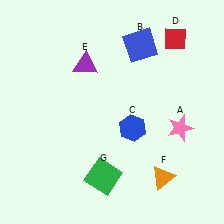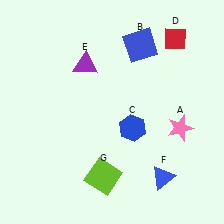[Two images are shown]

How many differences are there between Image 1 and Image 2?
There are 2 differences between the two images.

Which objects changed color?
F changed from orange to blue. G changed from green to lime.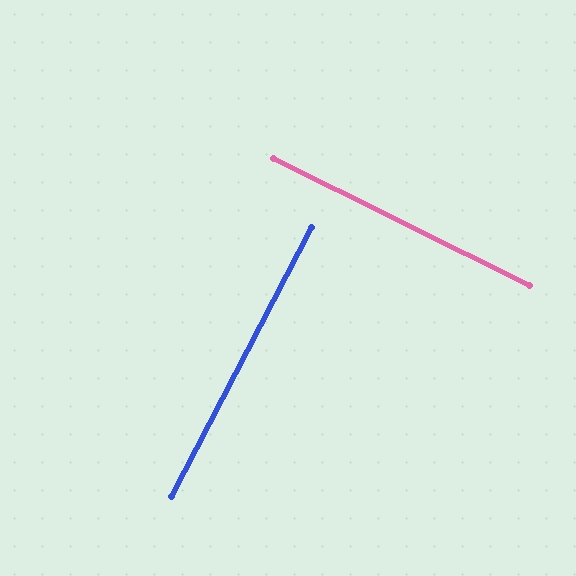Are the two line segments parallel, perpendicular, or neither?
Perpendicular — they meet at approximately 89°.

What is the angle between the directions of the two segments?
Approximately 89 degrees.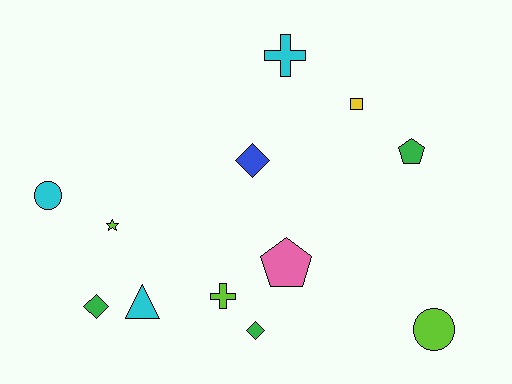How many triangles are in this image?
There is 1 triangle.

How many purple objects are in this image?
There are no purple objects.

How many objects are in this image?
There are 12 objects.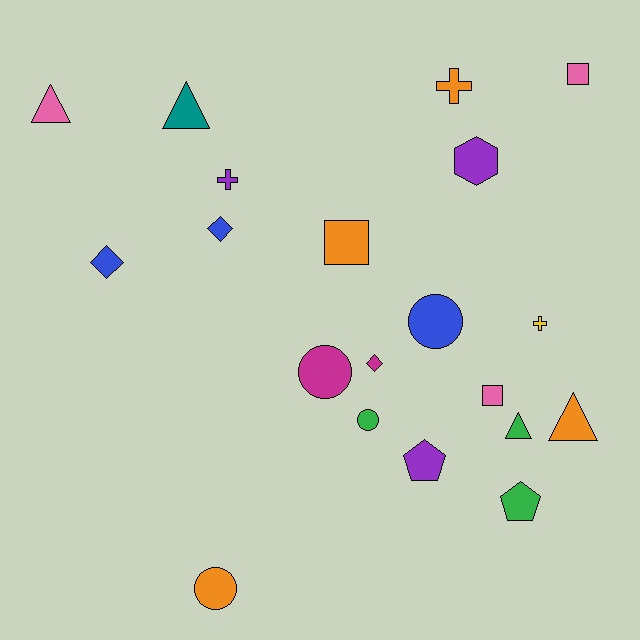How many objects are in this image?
There are 20 objects.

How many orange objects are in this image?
There are 4 orange objects.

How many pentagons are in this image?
There are 2 pentagons.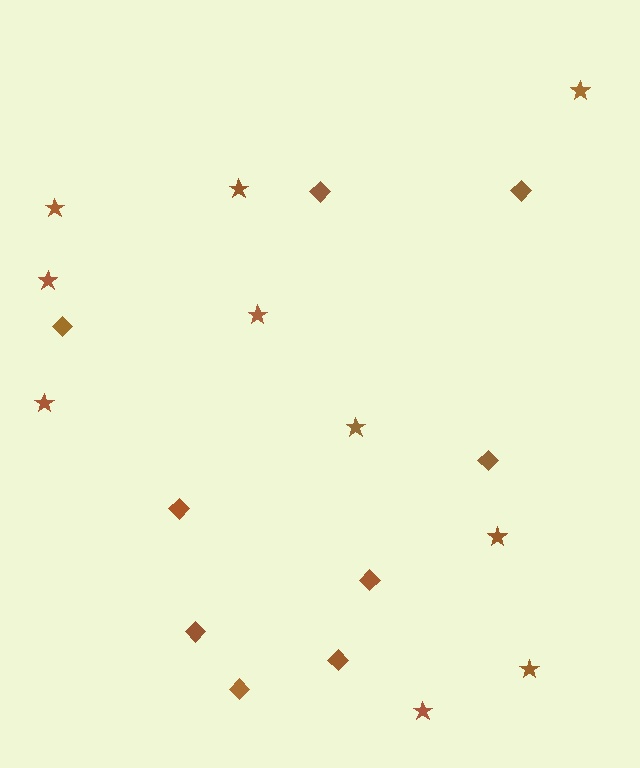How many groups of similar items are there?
There are 2 groups: one group of diamonds (9) and one group of stars (10).